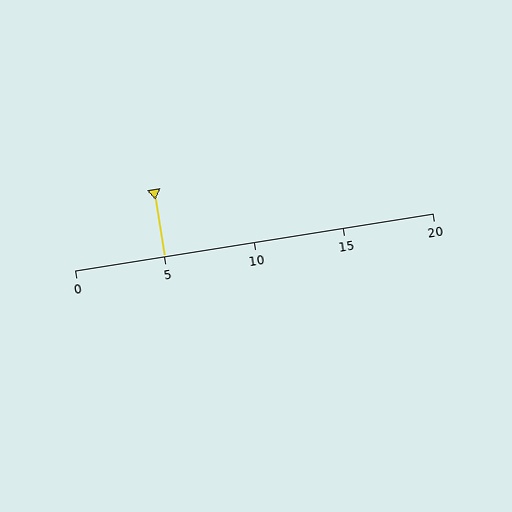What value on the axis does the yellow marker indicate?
The marker indicates approximately 5.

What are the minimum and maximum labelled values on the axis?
The axis runs from 0 to 20.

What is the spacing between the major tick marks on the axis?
The major ticks are spaced 5 apart.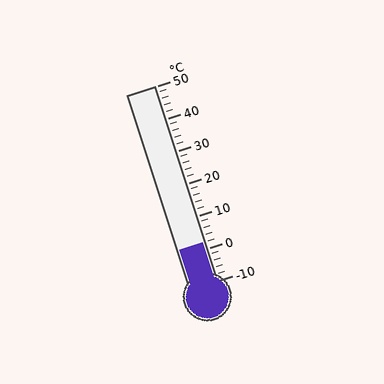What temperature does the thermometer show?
The thermometer shows approximately 2°C.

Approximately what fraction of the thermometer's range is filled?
The thermometer is filled to approximately 20% of its range.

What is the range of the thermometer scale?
The thermometer scale ranges from -10°C to 50°C.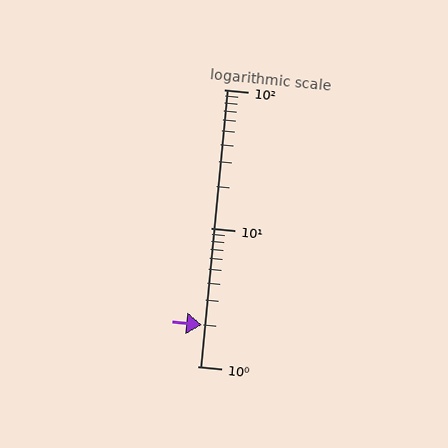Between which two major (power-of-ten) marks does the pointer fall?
The pointer is between 1 and 10.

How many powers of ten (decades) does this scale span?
The scale spans 2 decades, from 1 to 100.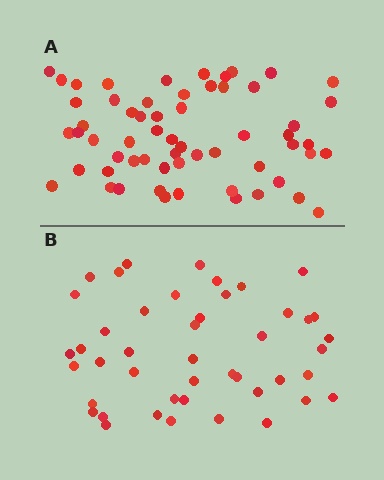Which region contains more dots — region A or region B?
Region A (the top region) has more dots.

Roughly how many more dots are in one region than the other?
Region A has approximately 15 more dots than region B.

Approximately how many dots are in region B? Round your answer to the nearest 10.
About 40 dots. (The exact count is 45, which rounds to 40.)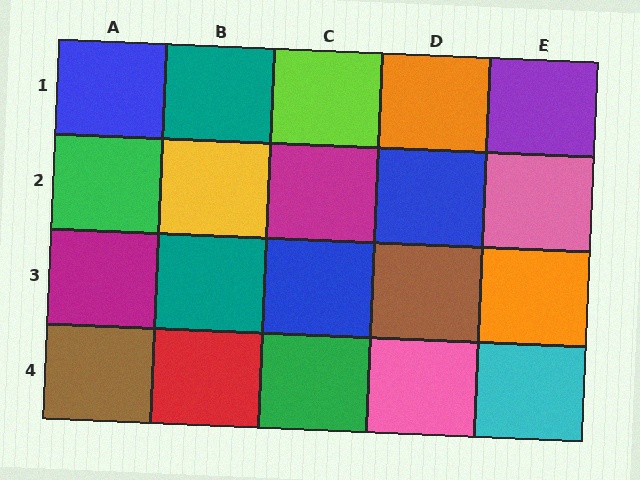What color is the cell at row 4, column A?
Brown.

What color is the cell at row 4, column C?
Green.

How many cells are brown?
2 cells are brown.